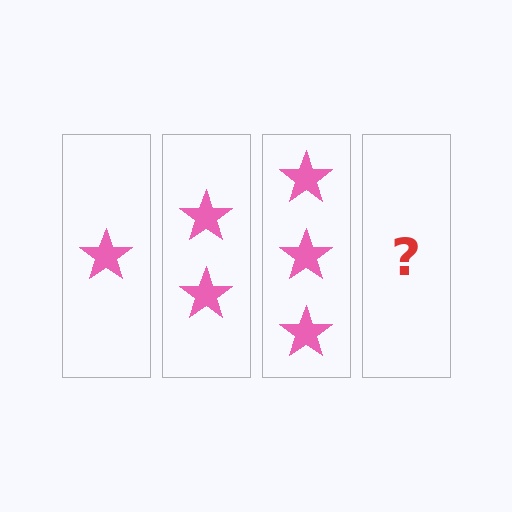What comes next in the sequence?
The next element should be 4 stars.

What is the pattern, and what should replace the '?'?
The pattern is that each step adds one more star. The '?' should be 4 stars.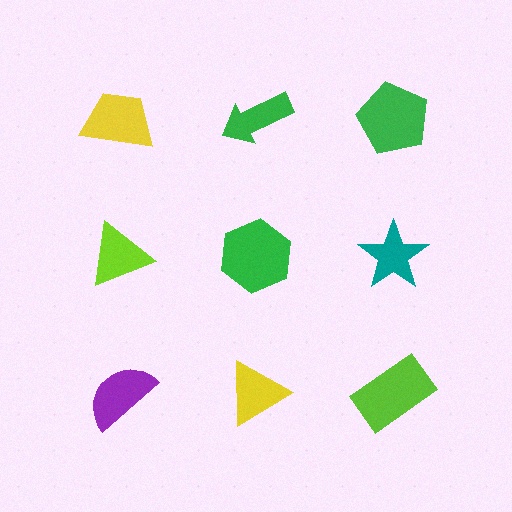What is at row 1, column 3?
A green pentagon.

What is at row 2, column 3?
A teal star.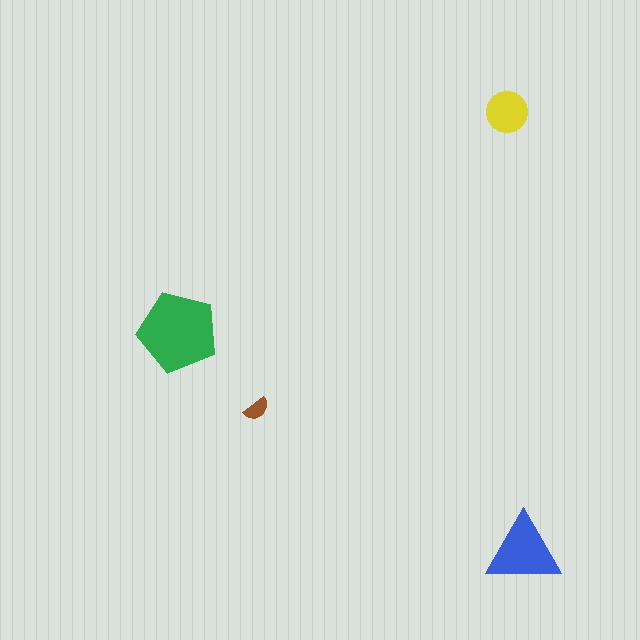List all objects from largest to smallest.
The green pentagon, the blue triangle, the yellow circle, the brown semicircle.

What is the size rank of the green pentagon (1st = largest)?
1st.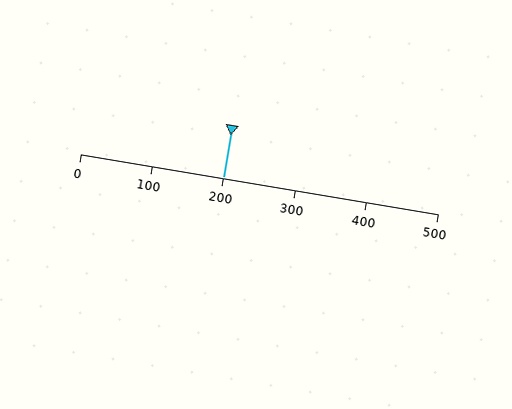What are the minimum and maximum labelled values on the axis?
The axis runs from 0 to 500.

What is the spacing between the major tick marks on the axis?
The major ticks are spaced 100 apart.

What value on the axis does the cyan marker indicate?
The marker indicates approximately 200.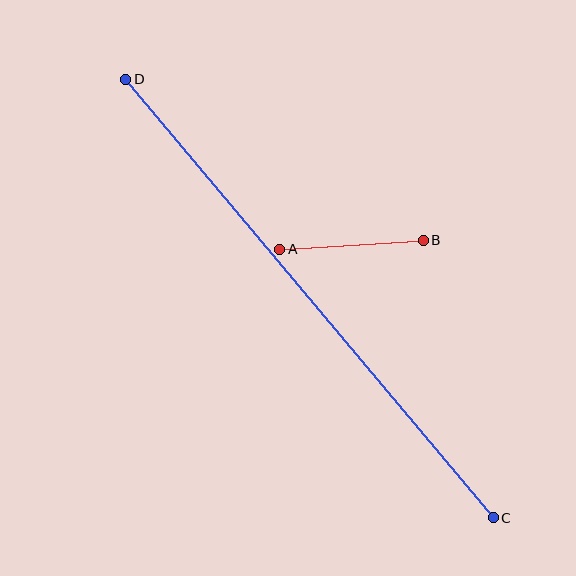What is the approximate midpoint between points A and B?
The midpoint is at approximately (352, 245) pixels.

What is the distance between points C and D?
The distance is approximately 572 pixels.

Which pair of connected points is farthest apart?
Points C and D are farthest apart.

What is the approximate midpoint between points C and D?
The midpoint is at approximately (309, 298) pixels.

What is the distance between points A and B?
The distance is approximately 144 pixels.